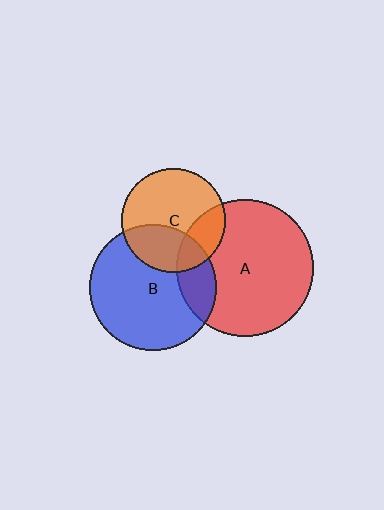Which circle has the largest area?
Circle A (red).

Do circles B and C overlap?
Yes.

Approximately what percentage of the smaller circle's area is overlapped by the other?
Approximately 35%.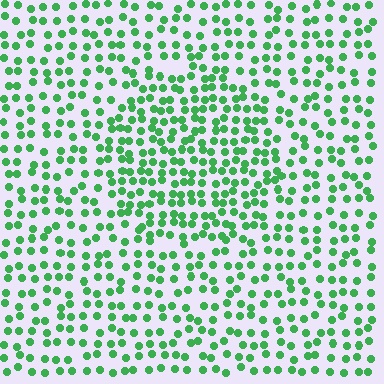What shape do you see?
I see a circle.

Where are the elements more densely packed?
The elements are more densely packed inside the circle boundary.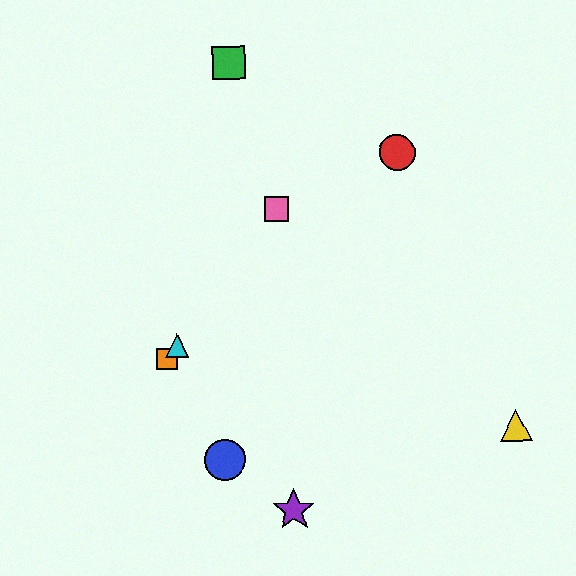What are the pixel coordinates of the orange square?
The orange square is at (167, 359).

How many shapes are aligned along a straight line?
3 shapes (the orange square, the cyan triangle, the pink square) are aligned along a straight line.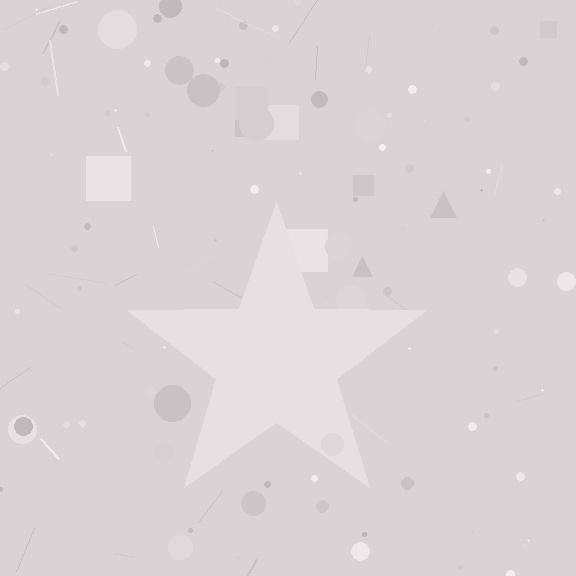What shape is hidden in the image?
A star is hidden in the image.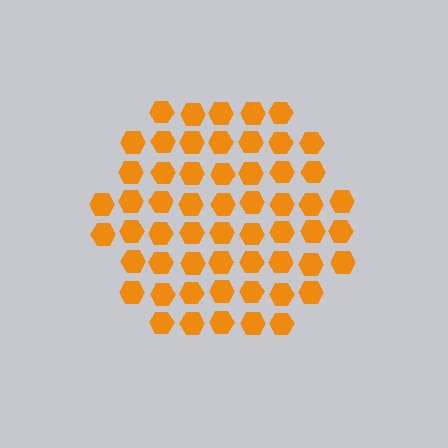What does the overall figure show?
The overall figure shows a hexagon.